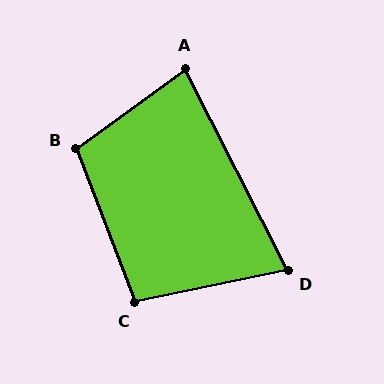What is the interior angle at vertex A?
Approximately 81 degrees (acute).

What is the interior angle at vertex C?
Approximately 99 degrees (obtuse).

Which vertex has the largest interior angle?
B, at approximately 105 degrees.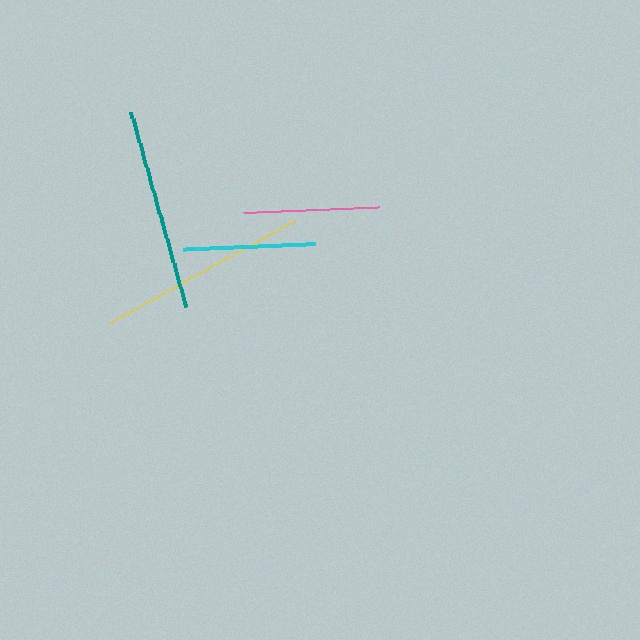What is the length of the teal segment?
The teal segment is approximately 202 pixels long.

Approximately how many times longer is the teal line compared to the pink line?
The teal line is approximately 1.5 times the length of the pink line.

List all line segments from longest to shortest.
From longest to shortest: yellow, teal, pink, cyan.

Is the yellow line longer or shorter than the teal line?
The yellow line is longer than the teal line.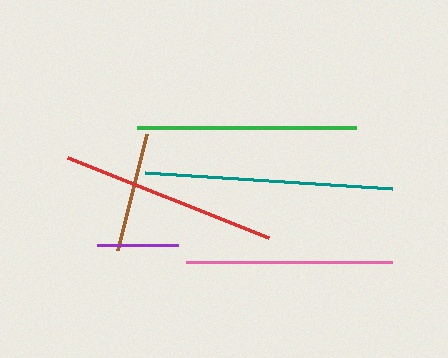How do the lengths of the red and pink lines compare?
The red and pink lines are approximately the same length.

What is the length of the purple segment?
The purple segment is approximately 81 pixels long.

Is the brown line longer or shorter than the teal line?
The teal line is longer than the brown line.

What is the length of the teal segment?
The teal segment is approximately 247 pixels long.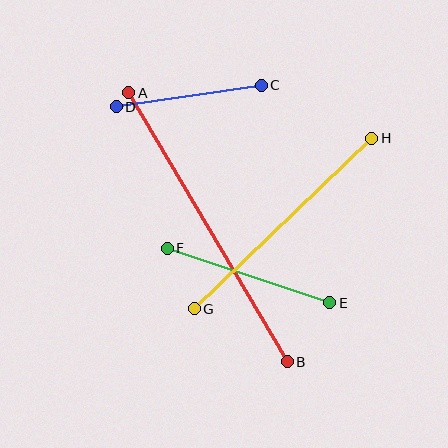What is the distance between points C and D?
The distance is approximately 146 pixels.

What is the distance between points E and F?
The distance is approximately 172 pixels.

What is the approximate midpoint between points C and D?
The midpoint is at approximately (189, 96) pixels.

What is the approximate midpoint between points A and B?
The midpoint is at approximately (208, 227) pixels.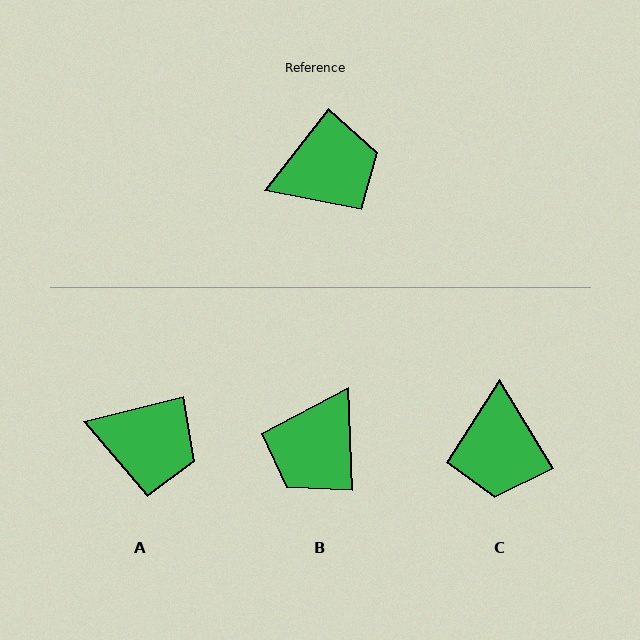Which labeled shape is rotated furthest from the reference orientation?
B, about 140 degrees away.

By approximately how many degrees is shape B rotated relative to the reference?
Approximately 140 degrees clockwise.